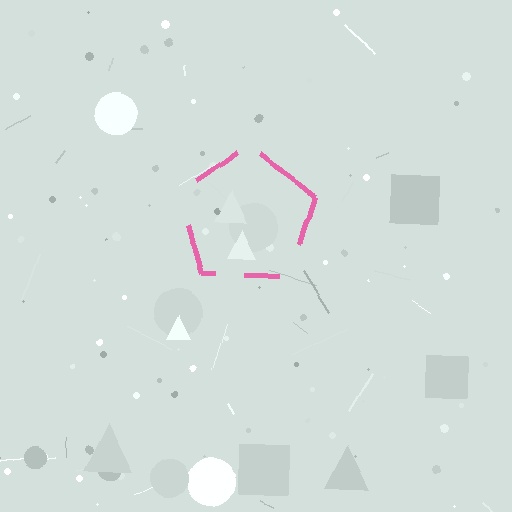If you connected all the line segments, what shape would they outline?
They would outline a pentagon.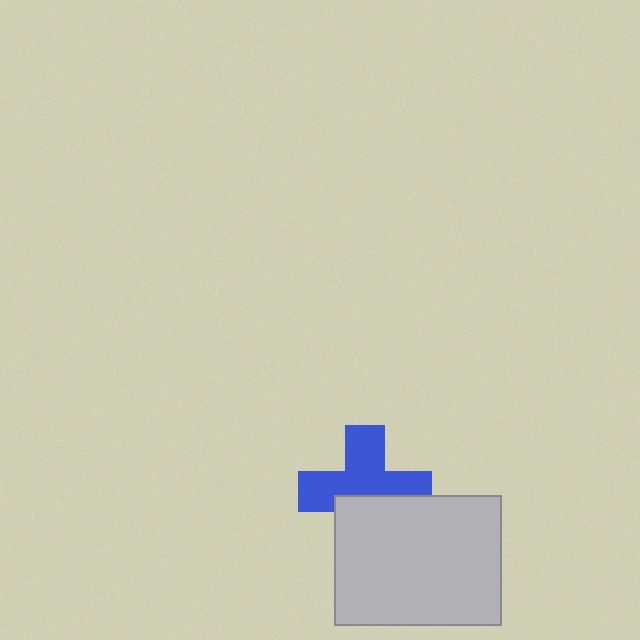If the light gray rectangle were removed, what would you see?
You would see the complete blue cross.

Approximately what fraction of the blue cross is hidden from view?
Roughly 38% of the blue cross is hidden behind the light gray rectangle.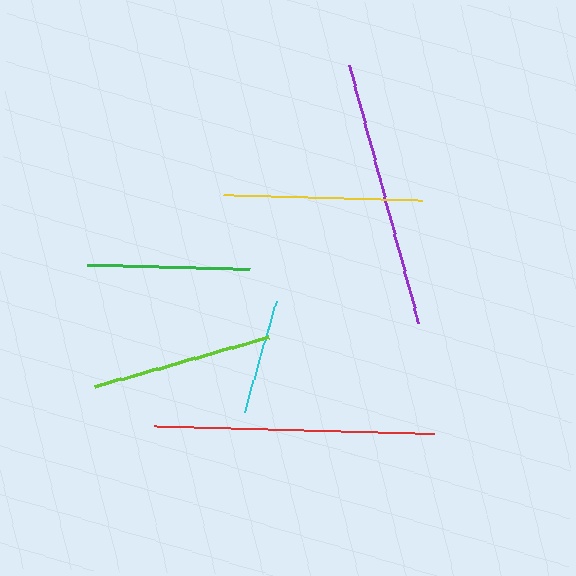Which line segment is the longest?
The red line is the longest at approximately 279 pixels.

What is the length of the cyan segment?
The cyan segment is approximately 115 pixels long.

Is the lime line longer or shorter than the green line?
The lime line is longer than the green line.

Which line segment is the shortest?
The cyan line is the shortest at approximately 115 pixels.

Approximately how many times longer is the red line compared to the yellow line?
The red line is approximately 1.4 times the length of the yellow line.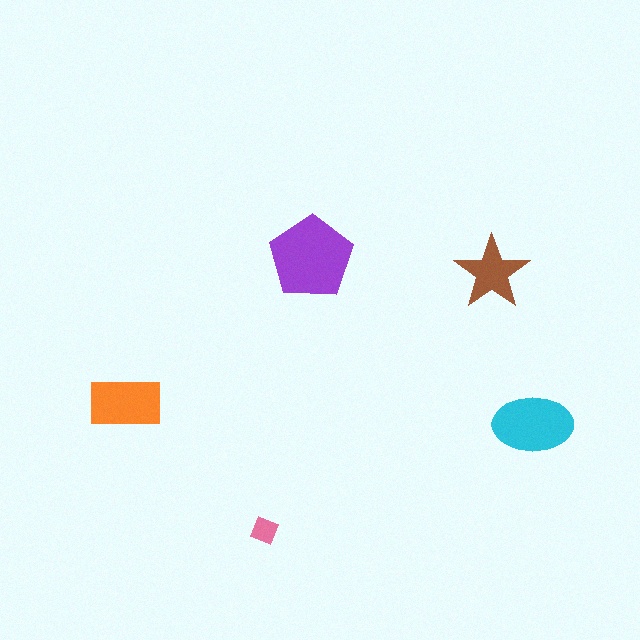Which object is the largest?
The purple pentagon.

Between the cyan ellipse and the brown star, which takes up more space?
The cyan ellipse.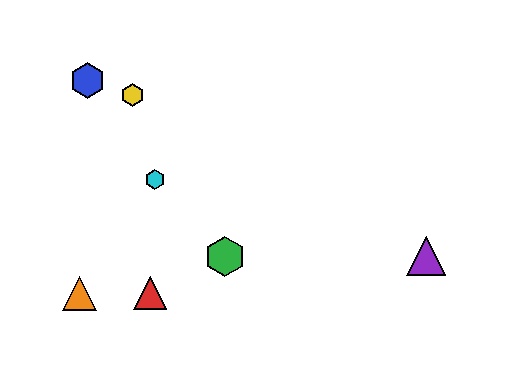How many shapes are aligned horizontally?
2 shapes (the green hexagon, the purple triangle) are aligned horizontally.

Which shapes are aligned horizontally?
The green hexagon, the purple triangle are aligned horizontally.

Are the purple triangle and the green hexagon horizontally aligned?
Yes, both are at y≈256.